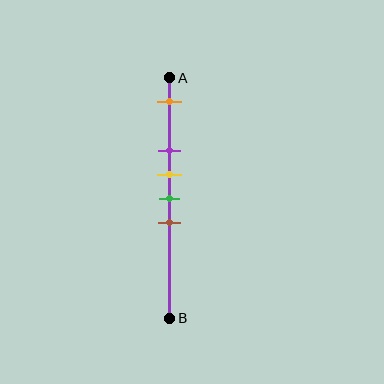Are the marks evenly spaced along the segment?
No, the marks are not evenly spaced.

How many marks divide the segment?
There are 5 marks dividing the segment.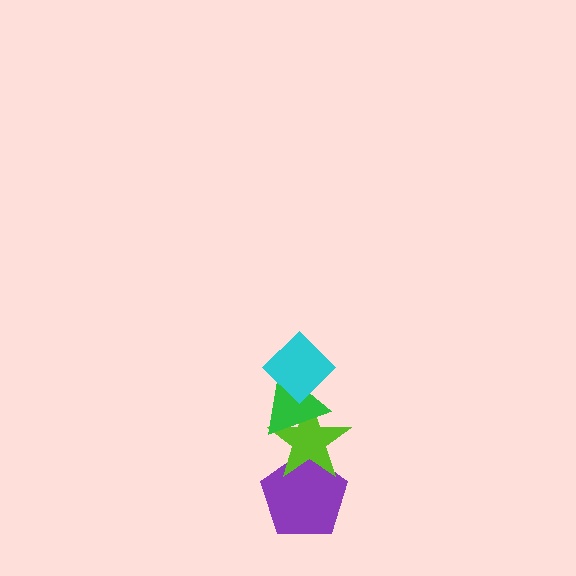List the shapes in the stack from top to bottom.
From top to bottom: the cyan diamond, the green triangle, the lime star, the purple pentagon.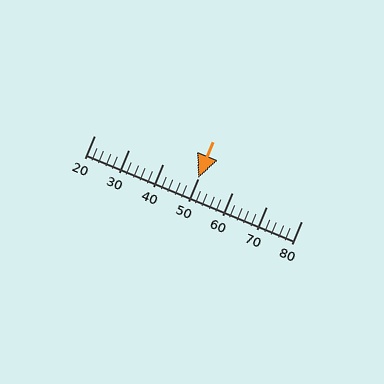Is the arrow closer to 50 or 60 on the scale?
The arrow is closer to 50.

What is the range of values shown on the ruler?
The ruler shows values from 20 to 80.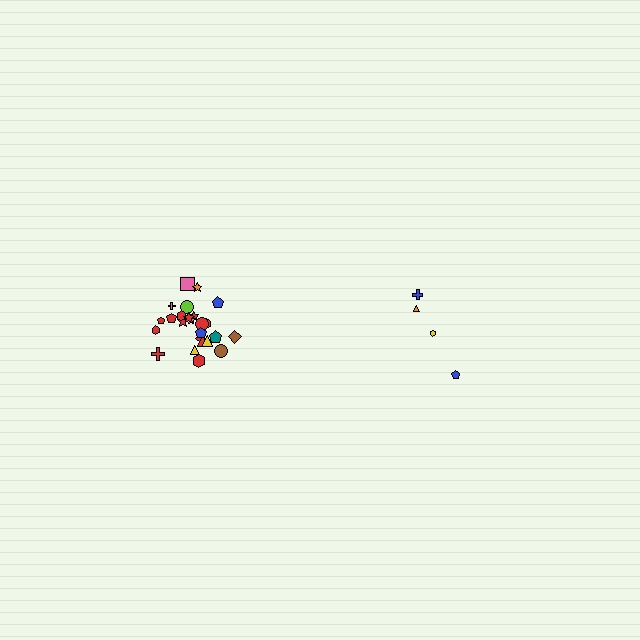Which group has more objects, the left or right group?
The left group.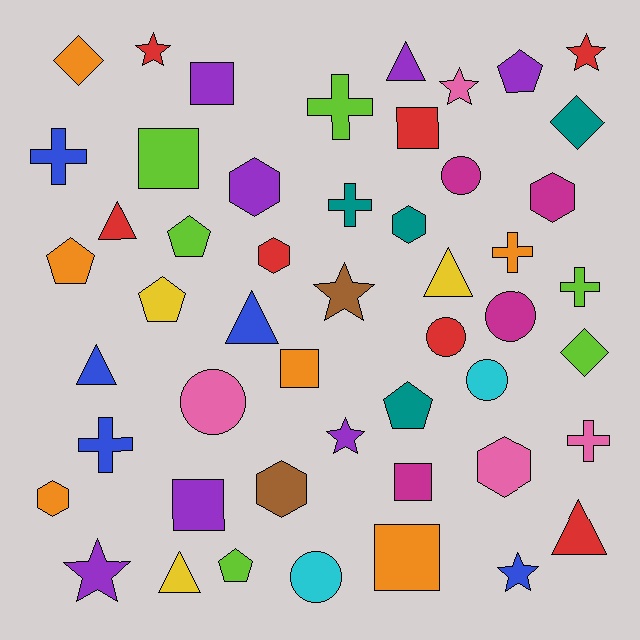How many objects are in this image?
There are 50 objects.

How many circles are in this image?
There are 6 circles.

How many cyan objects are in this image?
There are 2 cyan objects.